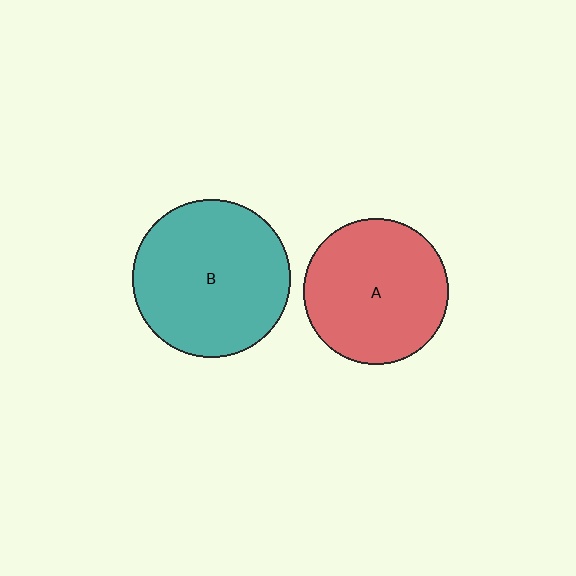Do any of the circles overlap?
No, none of the circles overlap.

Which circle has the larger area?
Circle B (teal).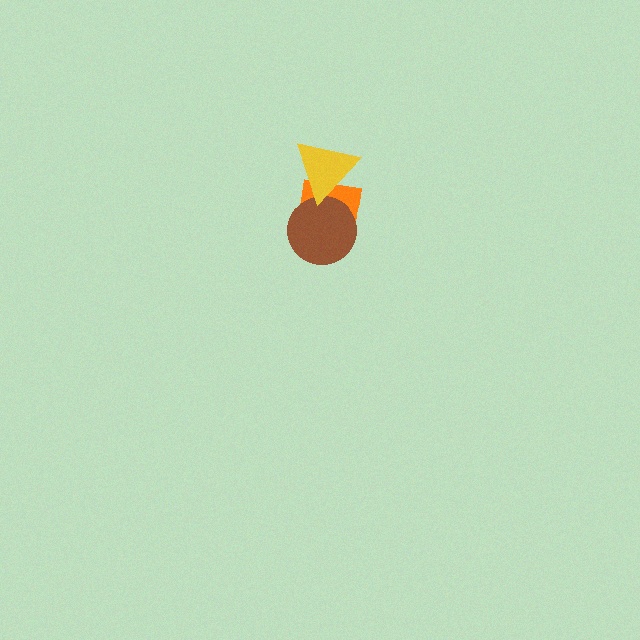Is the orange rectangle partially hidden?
Yes, it is partially covered by another shape.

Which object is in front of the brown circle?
The yellow triangle is in front of the brown circle.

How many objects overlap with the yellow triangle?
2 objects overlap with the yellow triangle.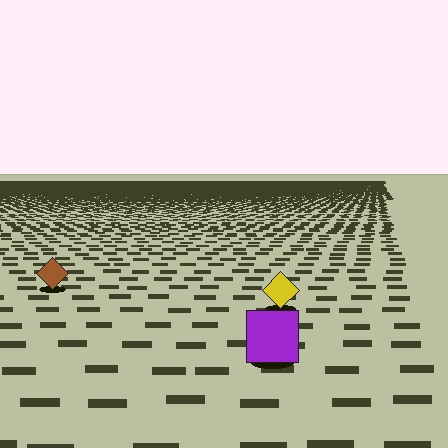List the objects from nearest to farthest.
From nearest to farthest: the purple square, the yellow diamond, the brown diamond.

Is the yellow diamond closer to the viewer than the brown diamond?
Yes. The yellow diamond is closer — you can tell from the texture gradient: the ground texture is coarser near it.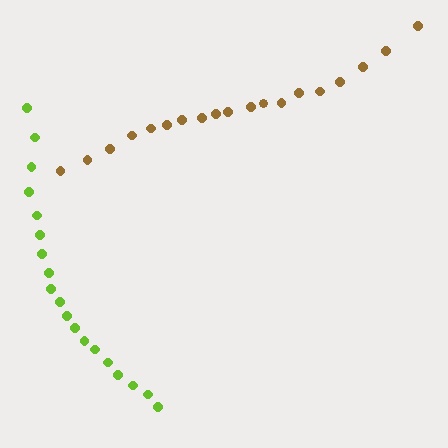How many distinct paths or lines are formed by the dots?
There are 2 distinct paths.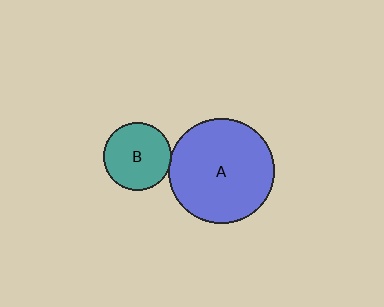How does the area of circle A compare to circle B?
Approximately 2.4 times.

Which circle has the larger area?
Circle A (blue).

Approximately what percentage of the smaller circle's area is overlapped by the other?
Approximately 5%.